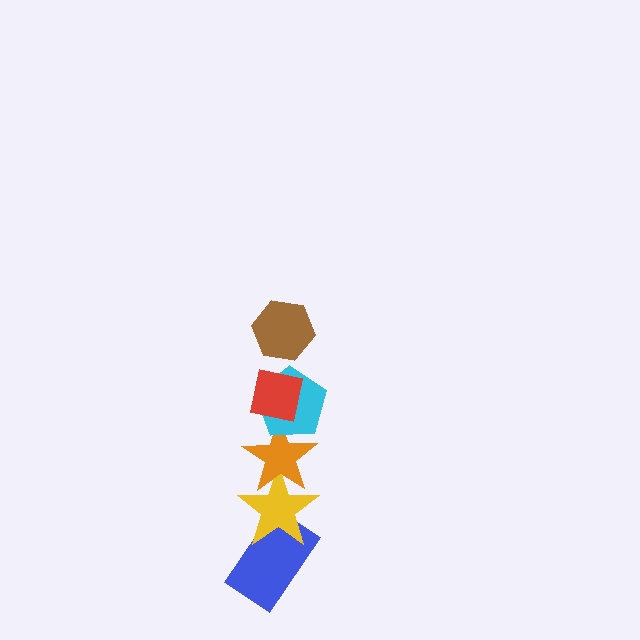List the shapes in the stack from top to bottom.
From top to bottom: the brown hexagon, the red square, the cyan pentagon, the orange star, the yellow star, the blue rectangle.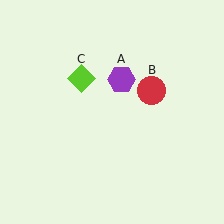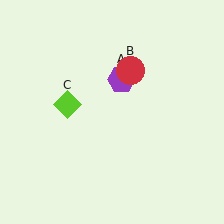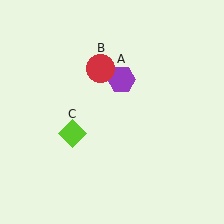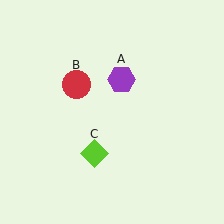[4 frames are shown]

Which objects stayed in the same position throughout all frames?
Purple hexagon (object A) remained stationary.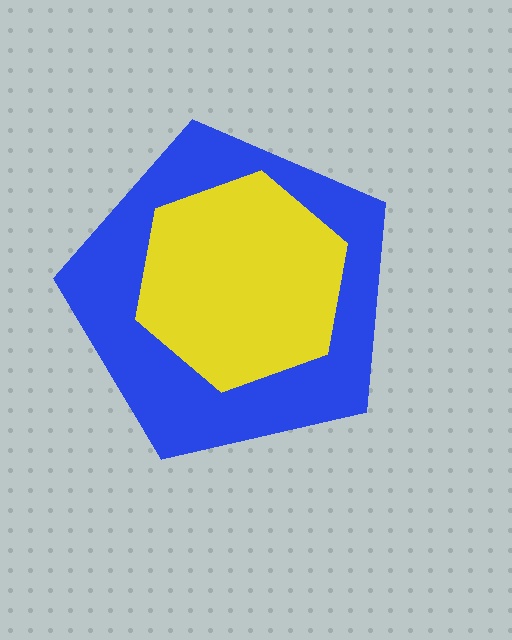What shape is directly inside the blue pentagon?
The yellow hexagon.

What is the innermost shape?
The yellow hexagon.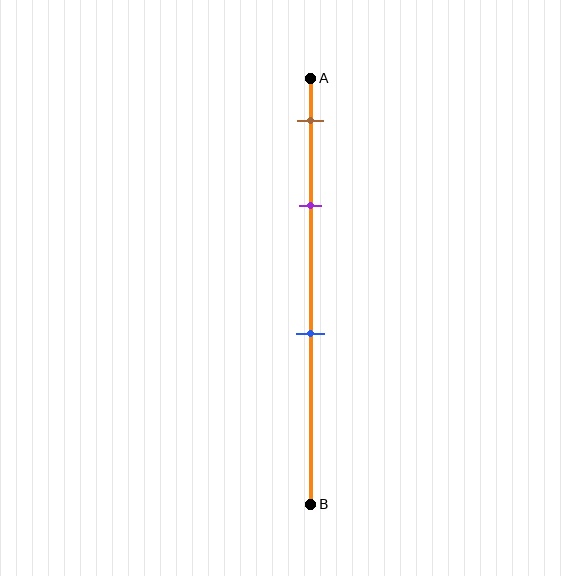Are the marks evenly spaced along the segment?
No, the marks are not evenly spaced.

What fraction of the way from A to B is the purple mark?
The purple mark is approximately 30% (0.3) of the way from A to B.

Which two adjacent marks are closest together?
The brown and purple marks are the closest adjacent pair.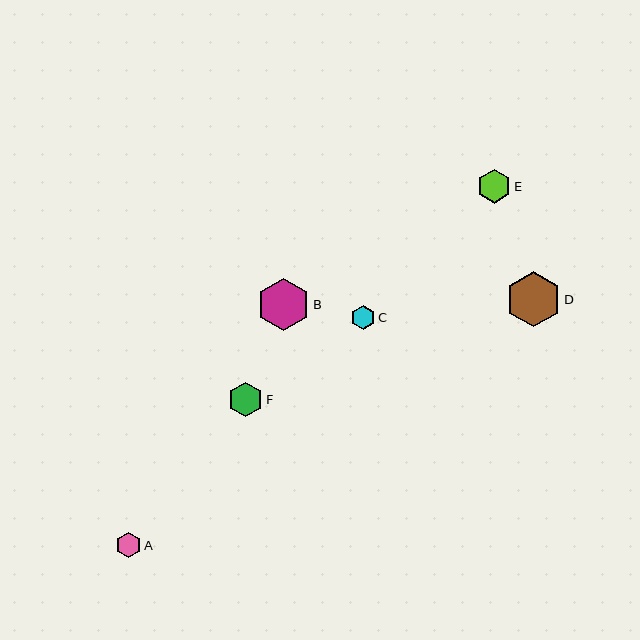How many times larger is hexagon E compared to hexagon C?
Hexagon E is approximately 1.4 times the size of hexagon C.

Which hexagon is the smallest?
Hexagon C is the smallest with a size of approximately 24 pixels.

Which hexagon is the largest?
Hexagon D is the largest with a size of approximately 55 pixels.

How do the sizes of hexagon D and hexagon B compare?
Hexagon D and hexagon B are approximately the same size.